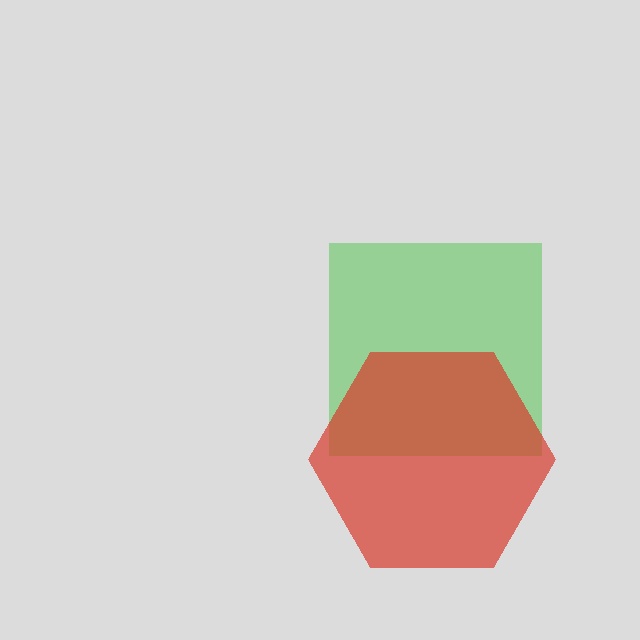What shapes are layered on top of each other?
The layered shapes are: a green square, a red hexagon.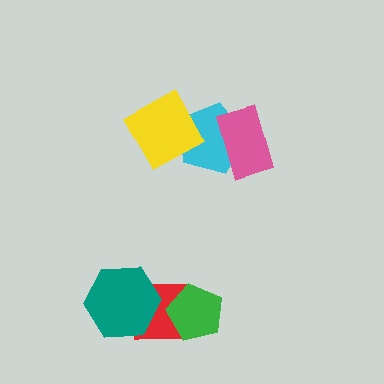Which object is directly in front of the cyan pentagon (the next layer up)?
The yellow diamond is directly in front of the cyan pentagon.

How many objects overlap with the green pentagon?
1 object overlaps with the green pentagon.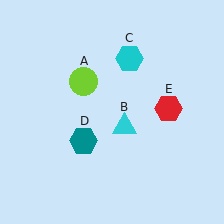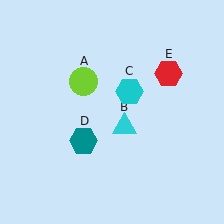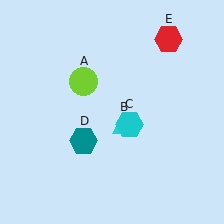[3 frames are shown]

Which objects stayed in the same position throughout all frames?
Lime circle (object A) and cyan triangle (object B) and teal hexagon (object D) remained stationary.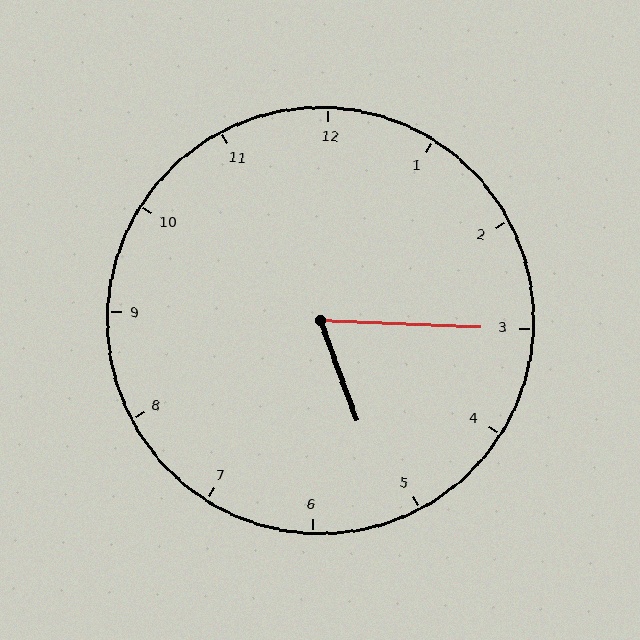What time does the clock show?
5:15.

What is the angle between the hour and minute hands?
Approximately 68 degrees.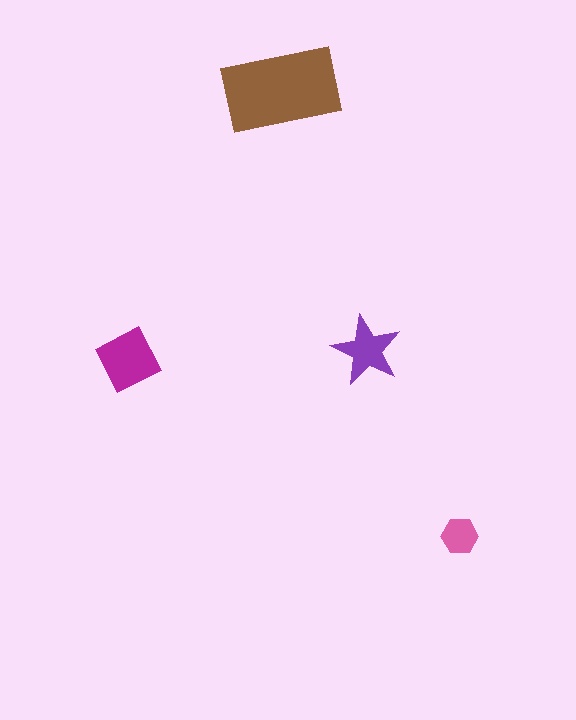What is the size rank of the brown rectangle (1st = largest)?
1st.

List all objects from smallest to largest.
The pink hexagon, the purple star, the magenta square, the brown rectangle.